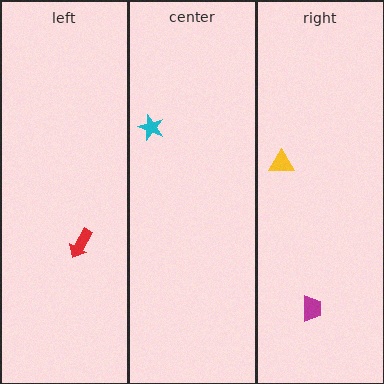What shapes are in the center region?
The cyan star.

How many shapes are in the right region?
2.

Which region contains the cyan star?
The center region.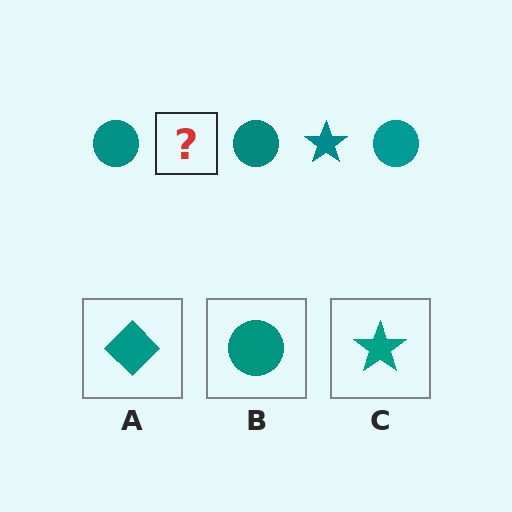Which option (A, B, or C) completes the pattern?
C.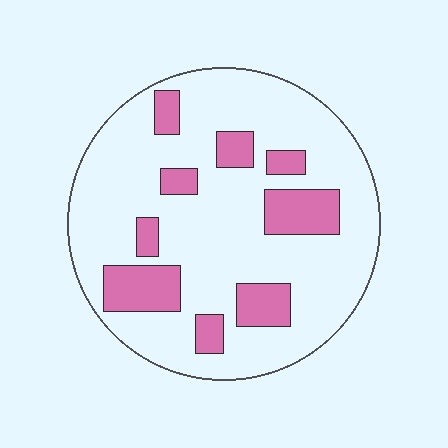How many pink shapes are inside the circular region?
9.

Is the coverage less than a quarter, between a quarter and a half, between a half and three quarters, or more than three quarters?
Less than a quarter.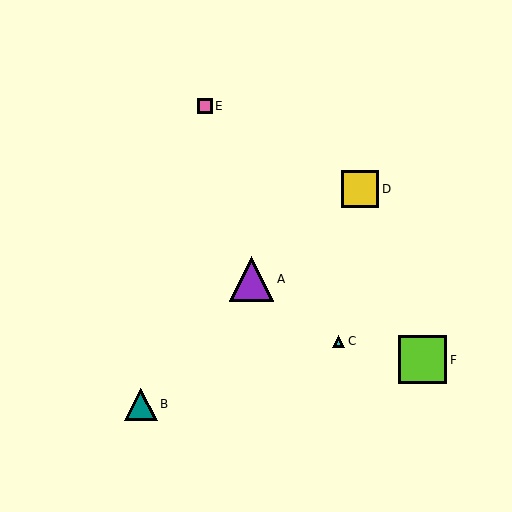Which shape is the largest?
The lime square (labeled F) is the largest.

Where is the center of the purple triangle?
The center of the purple triangle is at (252, 279).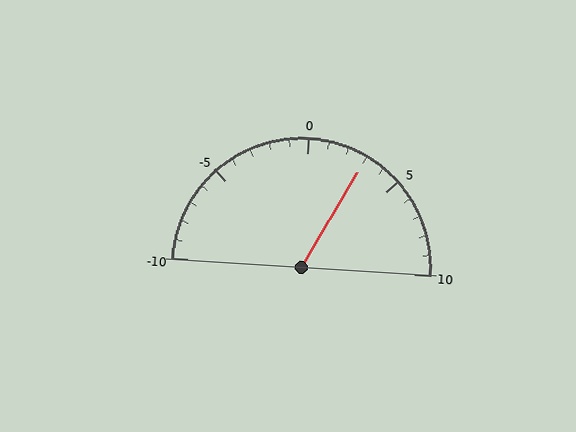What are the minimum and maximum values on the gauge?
The gauge ranges from -10 to 10.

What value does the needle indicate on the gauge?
The needle indicates approximately 3.